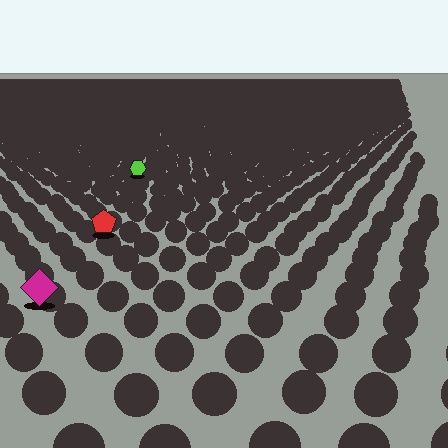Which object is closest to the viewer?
The magenta diamond is closest. The texture marks near it are larger and more spread out.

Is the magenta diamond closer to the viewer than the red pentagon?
Yes. The magenta diamond is closer — you can tell from the texture gradient: the ground texture is coarser near it.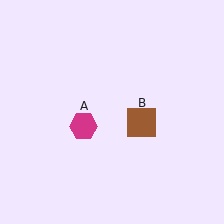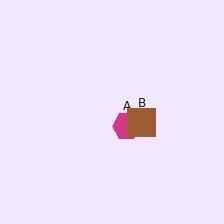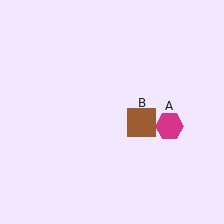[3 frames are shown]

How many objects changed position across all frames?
1 object changed position: magenta hexagon (object A).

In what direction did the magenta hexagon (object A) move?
The magenta hexagon (object A) moved right.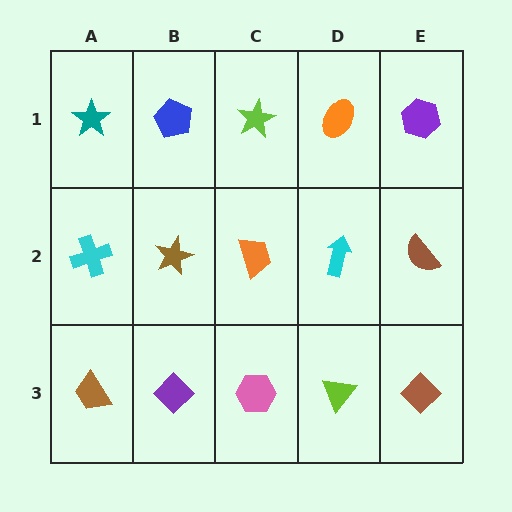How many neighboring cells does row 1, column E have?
2.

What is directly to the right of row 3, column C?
A lime triangle.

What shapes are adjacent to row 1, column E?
A brown semicircle (row 2, column E), an orange ellipse (row 1, column D).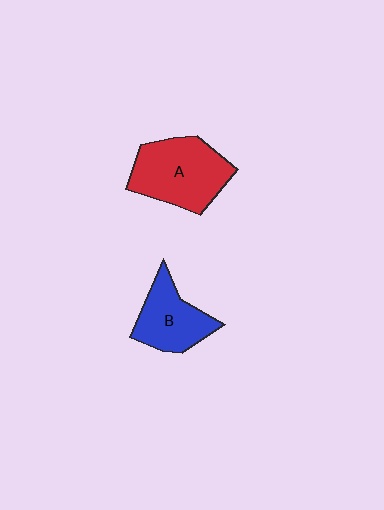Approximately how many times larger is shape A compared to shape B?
Approximately 1.4 times.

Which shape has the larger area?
Shape A (red).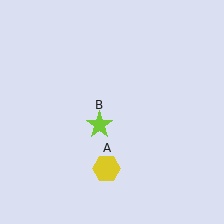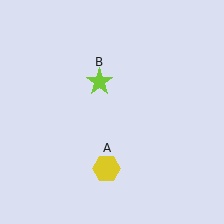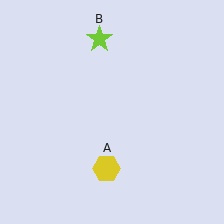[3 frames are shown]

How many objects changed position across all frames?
1 object changed position: lime star (object B).